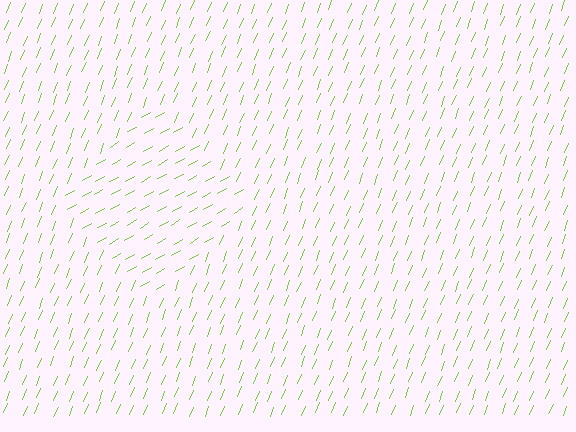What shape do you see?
I see a diamond.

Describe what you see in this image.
The image is filled with small lime line segments. A diamond region in the image has lines oriented differently from the surrounding lines, creating a visible texture boundary.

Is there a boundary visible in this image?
Yes, there is a texture boundary formed by a change in line orientation.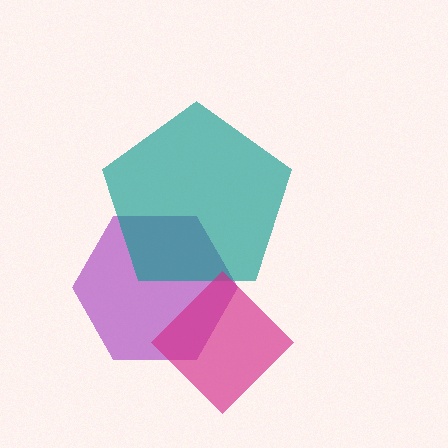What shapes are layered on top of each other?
The layered shapes are: a purple hexagon, a teal pentagon, a magenta diamond.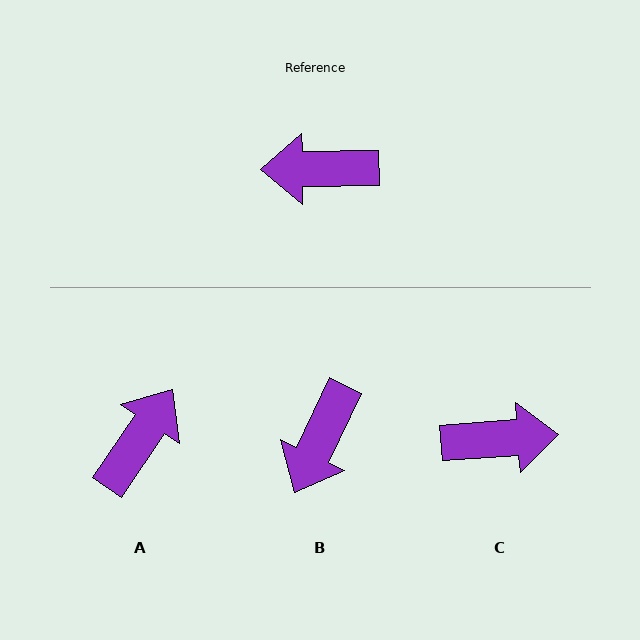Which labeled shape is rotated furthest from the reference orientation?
C, about 177 degrees away.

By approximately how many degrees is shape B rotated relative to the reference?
Approximately 64 degrees counter-clockwise.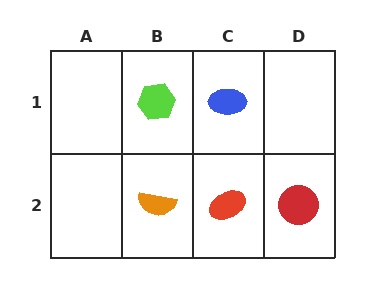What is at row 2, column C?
A red ellipse.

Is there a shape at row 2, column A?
No, that cell is empty.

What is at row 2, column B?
An orange semicircle.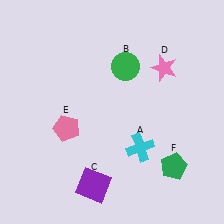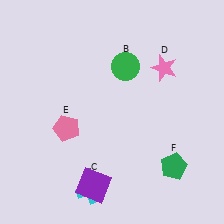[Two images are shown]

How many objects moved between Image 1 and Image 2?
1 object moved between the two images.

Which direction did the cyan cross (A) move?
The cyan cross (A) moved left.